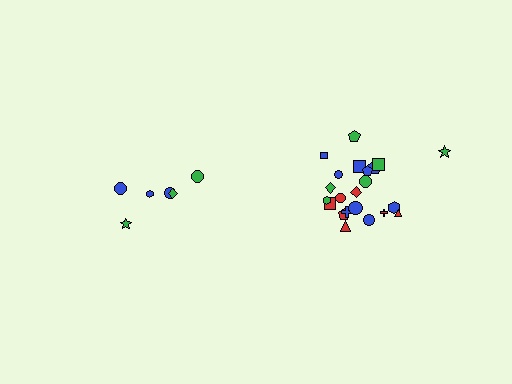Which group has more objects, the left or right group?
The right group.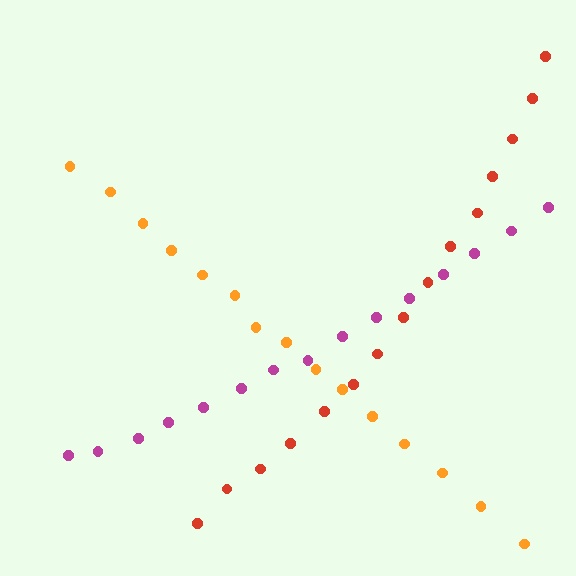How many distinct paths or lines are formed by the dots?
There are 3 distinct paths.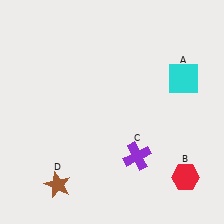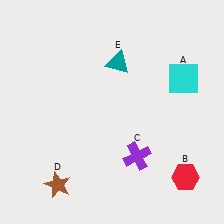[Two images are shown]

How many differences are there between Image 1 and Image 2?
There is 1 difference between the two images.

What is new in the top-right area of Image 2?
A teal triangle (E) was added in the top-right area of Image 2.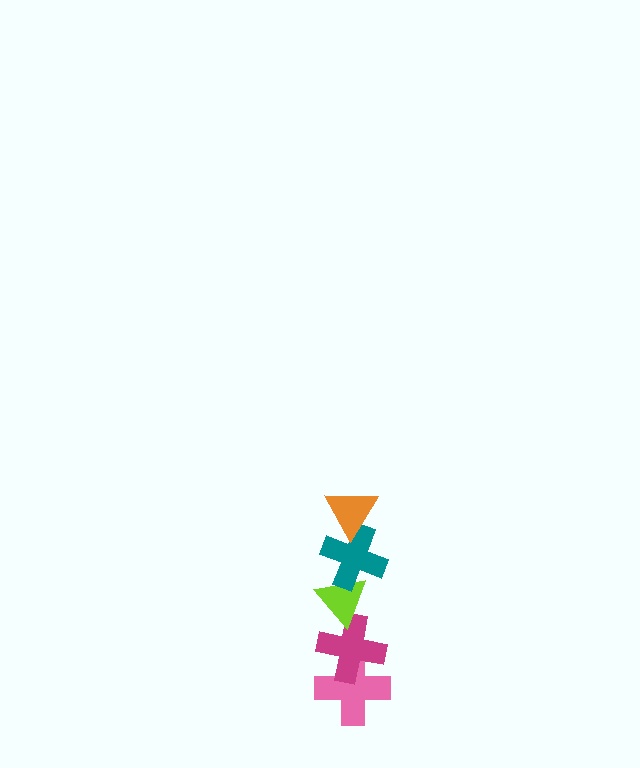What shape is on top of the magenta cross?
The lime triangle is on top of the magenta cross.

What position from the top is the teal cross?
The teal cross is 2nd from the top.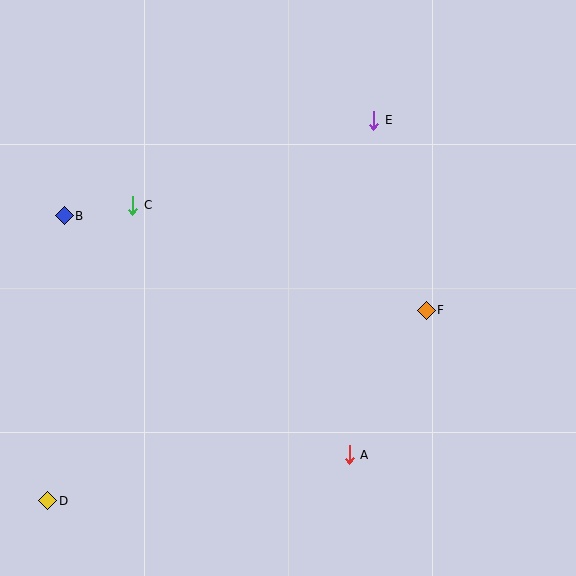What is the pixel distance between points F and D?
The distance between F and D is 424 pixels.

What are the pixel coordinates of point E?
Point E is at (374, 120).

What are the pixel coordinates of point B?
Point B is at (64, 216).